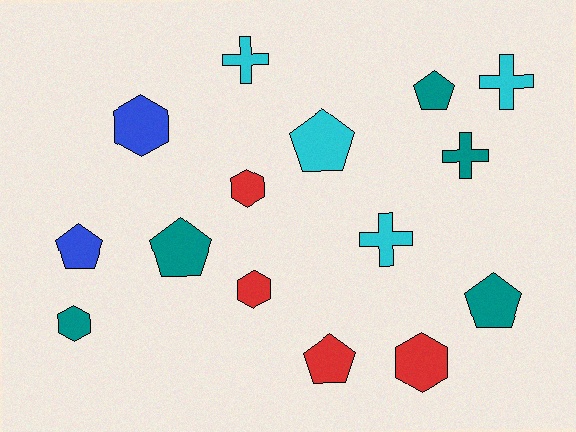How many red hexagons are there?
There are 3 red hexagons.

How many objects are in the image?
There are 15 objects.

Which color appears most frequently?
Teal, with 5 objects.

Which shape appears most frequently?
Pentagon, with 6 objects.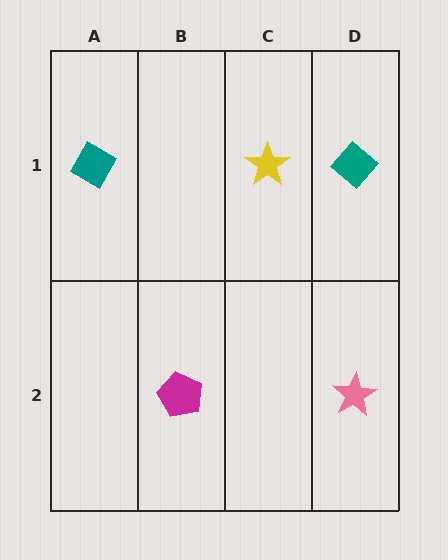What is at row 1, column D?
A teal diamond.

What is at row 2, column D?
A pink star.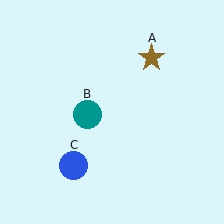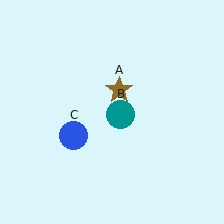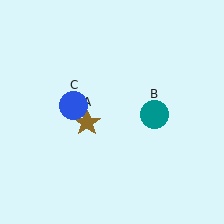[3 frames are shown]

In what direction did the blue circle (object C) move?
The blue circle (object C) moved up.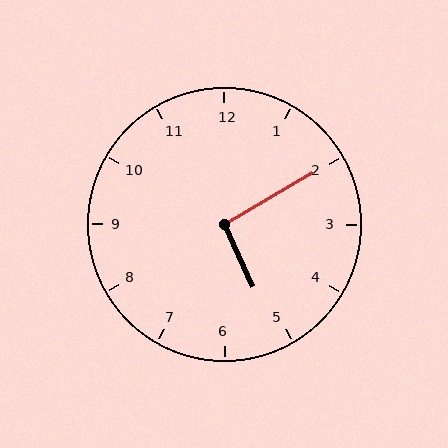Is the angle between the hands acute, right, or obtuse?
It is right.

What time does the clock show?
5:10.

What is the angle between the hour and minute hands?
Approximately 95 degrees.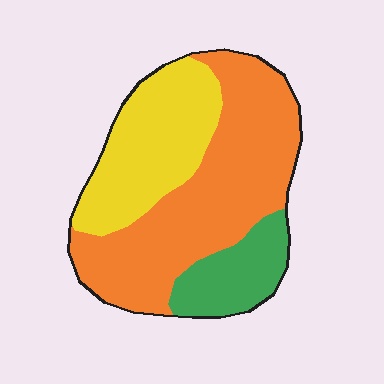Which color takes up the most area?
Orange, at roughly 55%.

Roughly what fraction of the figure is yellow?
Yellow covers 31% of the figure.